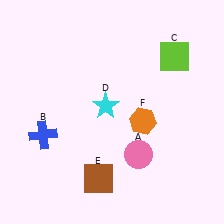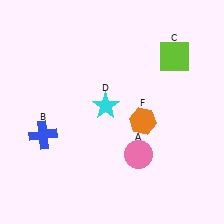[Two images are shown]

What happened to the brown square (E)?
The brown square (E) was removed in Image 2. It was in the bottom-left area of Image 1.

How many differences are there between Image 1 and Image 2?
There is 1 difference between the two images.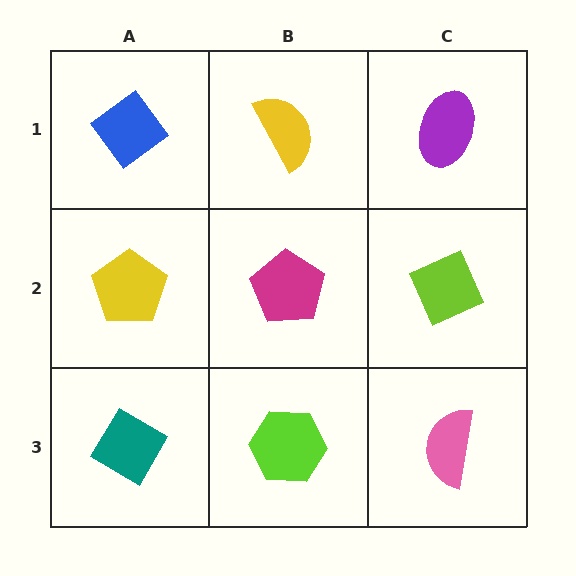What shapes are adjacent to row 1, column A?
A yellow pentagon (row 2, column A), a yellow semicircle (row 1, column B).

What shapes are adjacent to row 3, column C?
A lime diamond (row 2, column C), a lime hexagon (row 3, column B).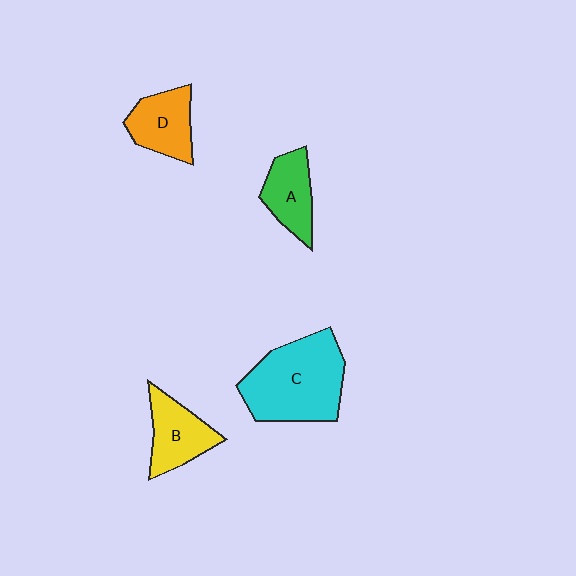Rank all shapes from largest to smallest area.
From largest to smallest: C (cyan), B (yellow), D (orange), A (green).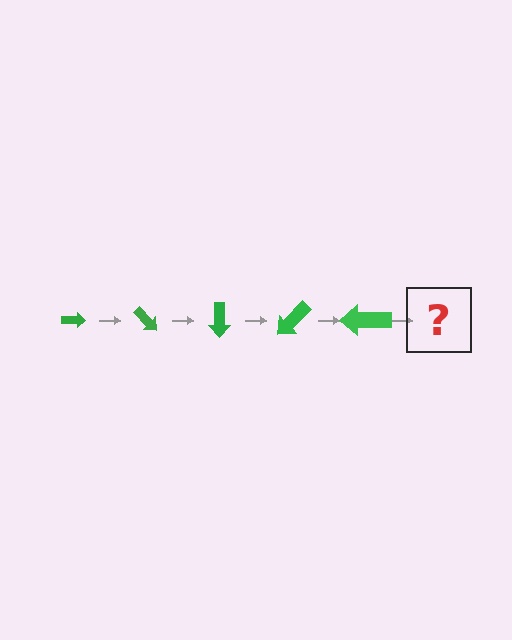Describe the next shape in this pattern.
It should be an arrow, larger than the previous one and rotated 225 degrees from the start.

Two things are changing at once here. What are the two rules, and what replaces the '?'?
The two rules are that the arrow grows larger each step and it rotates 45 degrees each step. The '?' should be an arrow, larger than the previous one and rotated 225 degrees from the start.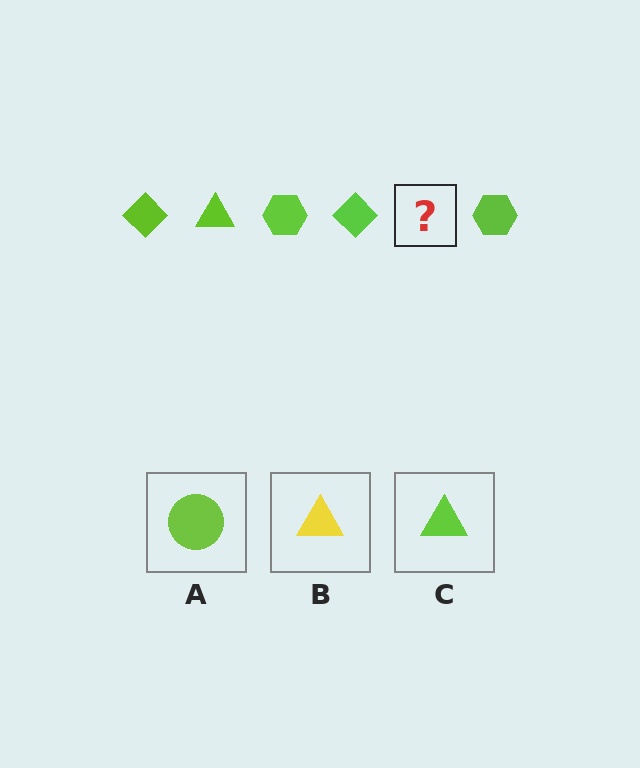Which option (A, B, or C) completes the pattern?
C.